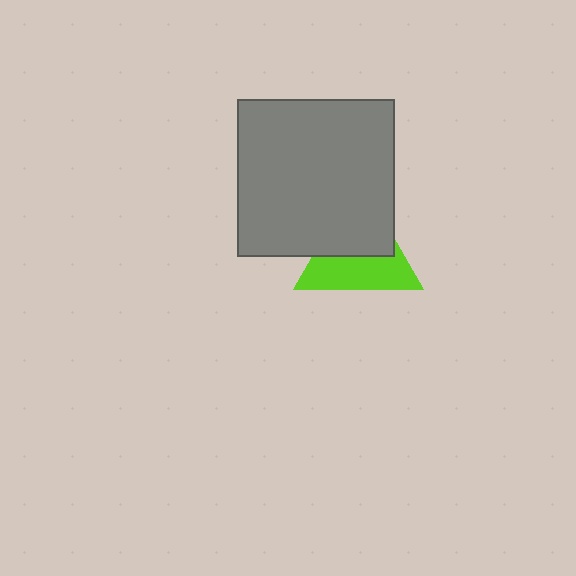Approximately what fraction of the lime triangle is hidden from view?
Roughly 51% of the lime triangle is hidden behind the gray square.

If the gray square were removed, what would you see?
You would see the complete lime triangle.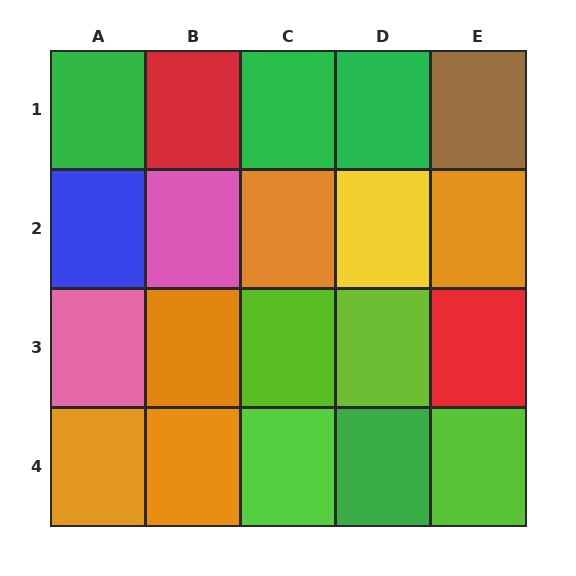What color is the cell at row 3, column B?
Orange.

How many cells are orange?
5 cells are orange.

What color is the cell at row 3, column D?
Lime.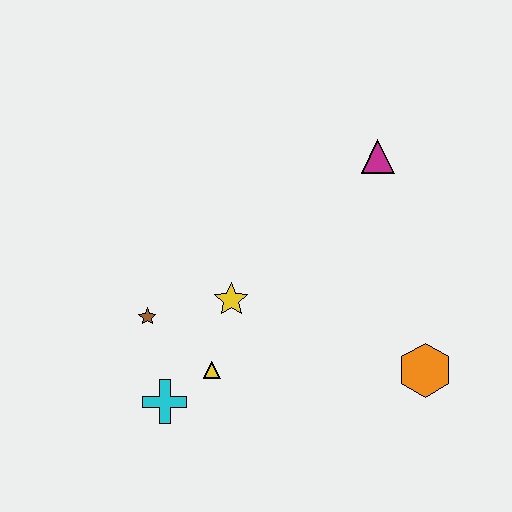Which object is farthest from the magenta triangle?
The cyan cross is farthest from the magenta triangle.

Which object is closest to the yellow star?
The yellow triangle is closest to the yellow star.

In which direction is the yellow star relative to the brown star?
The yellow star is to the right of the brown star.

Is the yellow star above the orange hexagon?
Yes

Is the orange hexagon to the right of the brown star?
Yes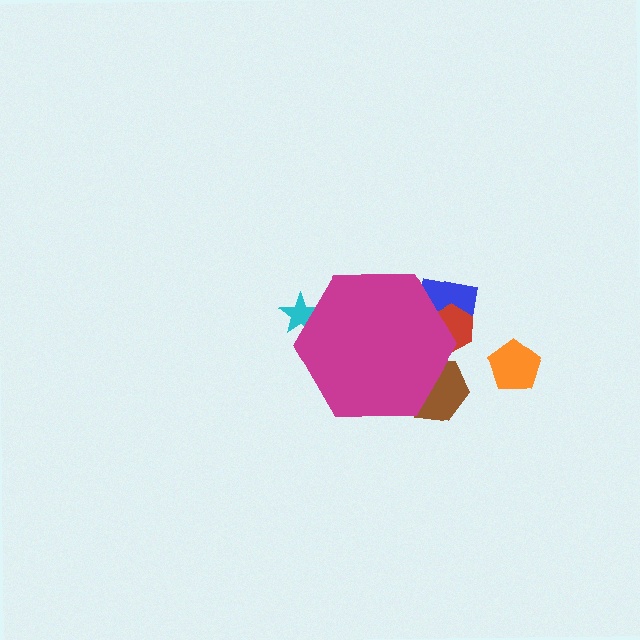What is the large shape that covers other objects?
A magenta hexagon.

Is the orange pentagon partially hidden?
No, the orange pentagon is fully visible.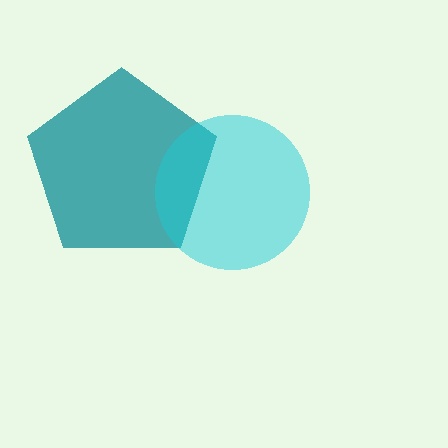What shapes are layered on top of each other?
The layered shapes are: a teal pentagon, a cyan circle.